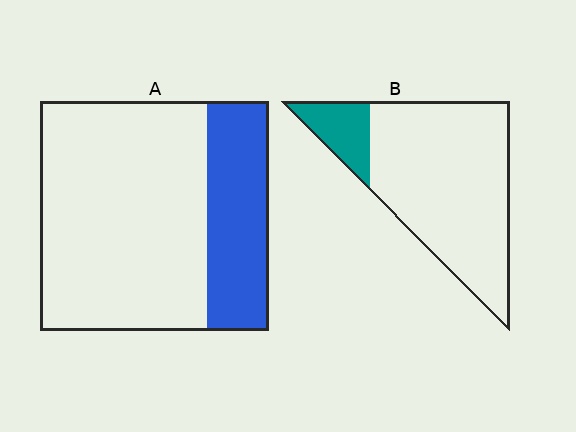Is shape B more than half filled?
No.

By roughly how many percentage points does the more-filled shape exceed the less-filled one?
By roughly 10 percentage points (A over B).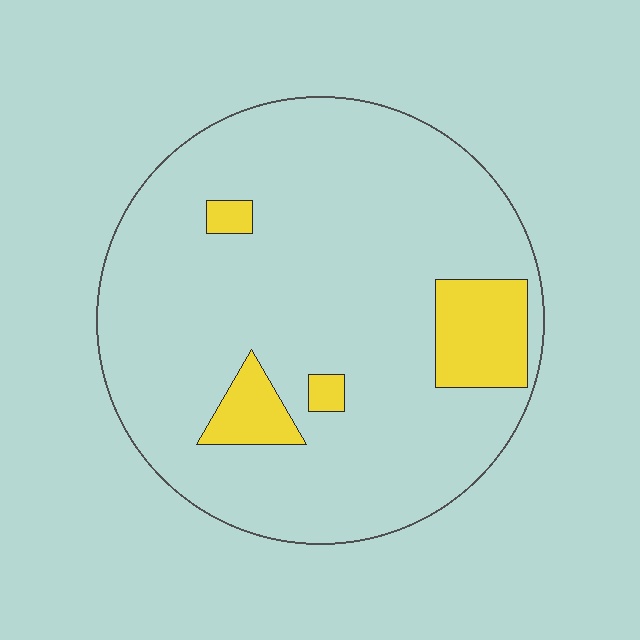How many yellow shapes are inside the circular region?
4.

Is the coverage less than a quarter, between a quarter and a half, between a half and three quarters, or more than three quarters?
Less than a quarter.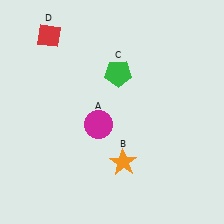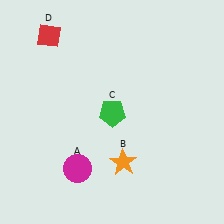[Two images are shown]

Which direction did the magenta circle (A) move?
The magenta circle (A) moved down.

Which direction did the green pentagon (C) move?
The green pentagon (C) moved down.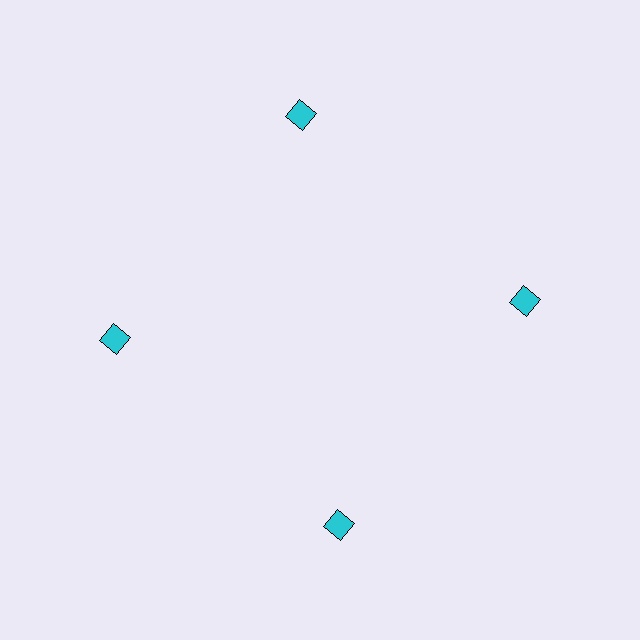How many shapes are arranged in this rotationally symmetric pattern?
There are 4 shapes, arranged in 4 groups of 1.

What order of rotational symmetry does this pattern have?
This pattern has 4-fold rotational symmetry.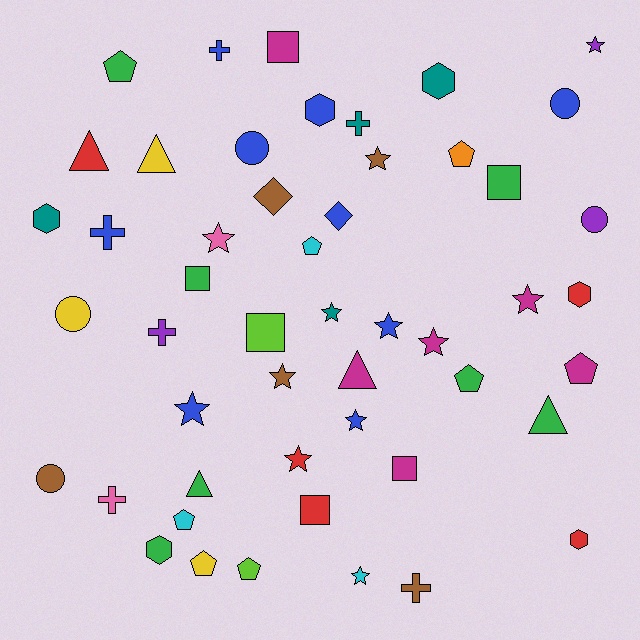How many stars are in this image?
There are 12 stars.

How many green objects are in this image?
There are 7 green objects.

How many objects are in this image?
There are 50 objects.